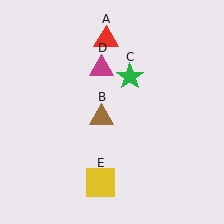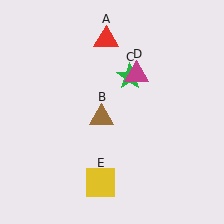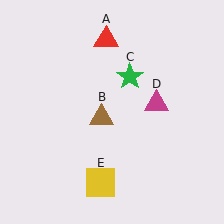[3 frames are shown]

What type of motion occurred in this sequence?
The magenta triangle (object D) rotated clockwise around the center of the scene.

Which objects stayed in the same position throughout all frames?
Red triangle (object A) and brown triangle (object B) and green star (object C) and yellow square (object E) remained stationary.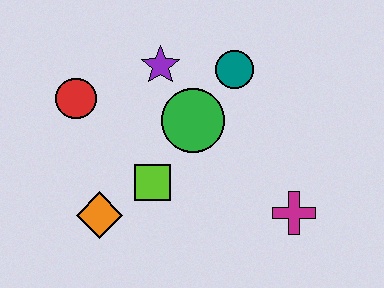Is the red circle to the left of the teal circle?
Yes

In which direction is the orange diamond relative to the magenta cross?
The orange diamond is to the left of the magenta cross.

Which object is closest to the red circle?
The purple star is closest to the red circle.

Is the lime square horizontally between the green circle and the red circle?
Yes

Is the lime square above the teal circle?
No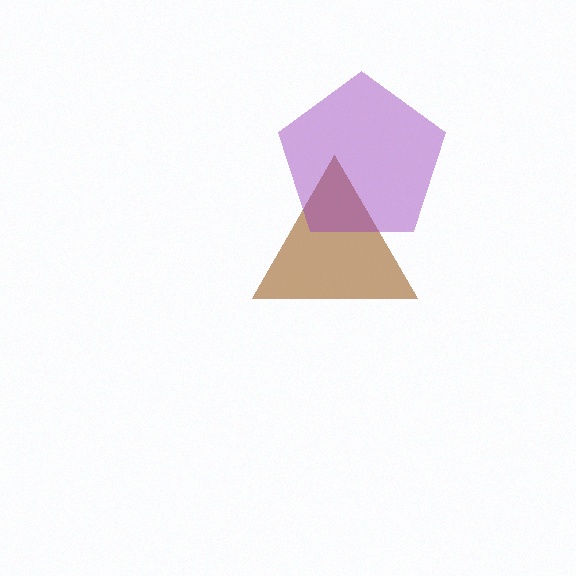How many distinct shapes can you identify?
There are 2 distinct shapes: a brown triangle, a purple pentagon.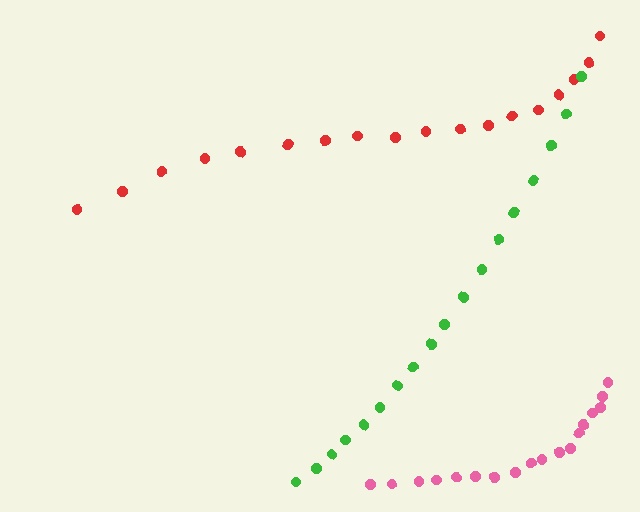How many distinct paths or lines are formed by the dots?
There are 3 distinct paths.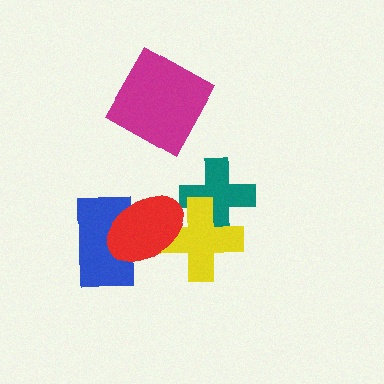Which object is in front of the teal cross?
The yellow cross is in front of the teal cross.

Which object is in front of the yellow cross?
The red ellipse is in front of the yellow cross.